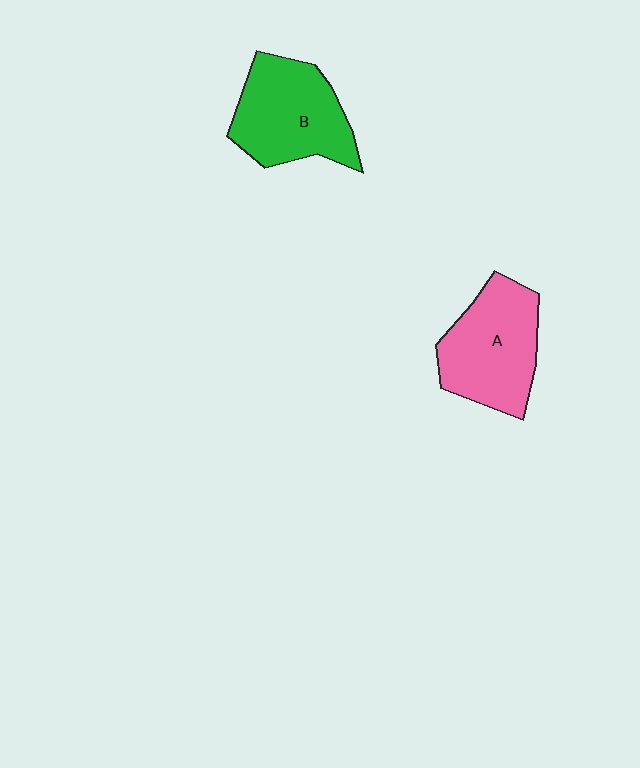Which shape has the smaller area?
Shape B (green).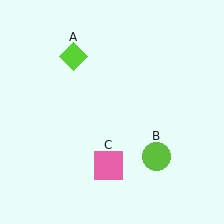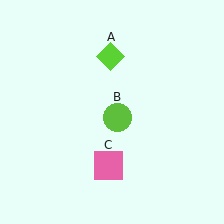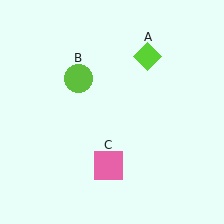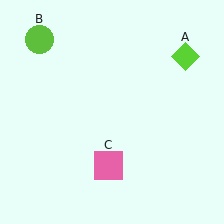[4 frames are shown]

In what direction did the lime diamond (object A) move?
The lime diamond (object A) moved right.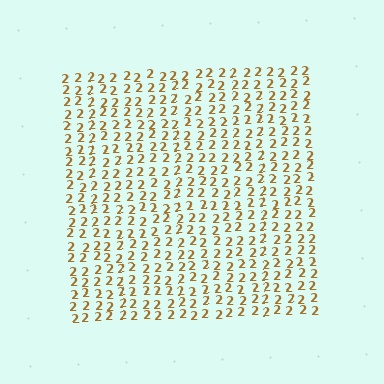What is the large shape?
The large shape is a square.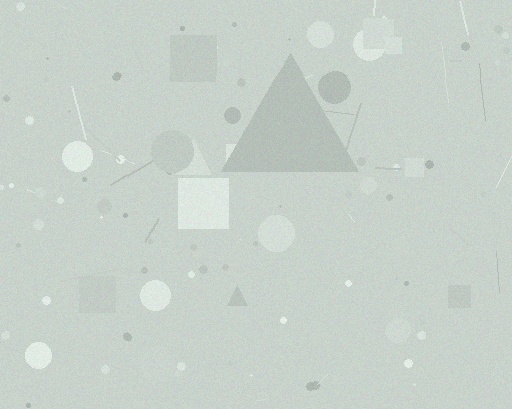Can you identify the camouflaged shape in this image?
The camouflaged shape is a triangle.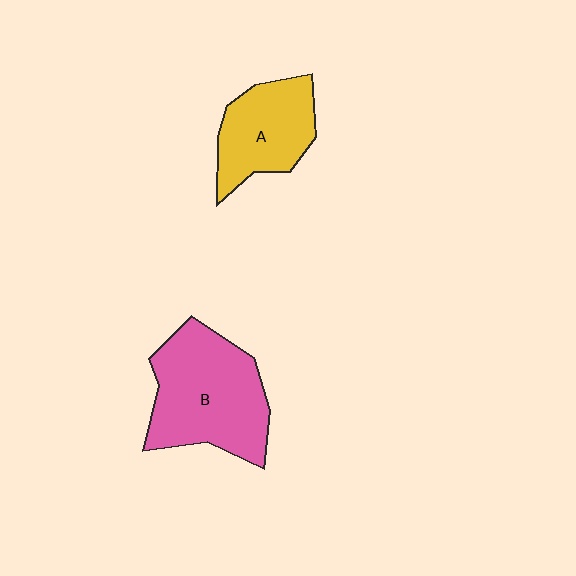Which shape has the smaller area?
Shape A (yellow).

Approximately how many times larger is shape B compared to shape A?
Approximately 1.5 times.